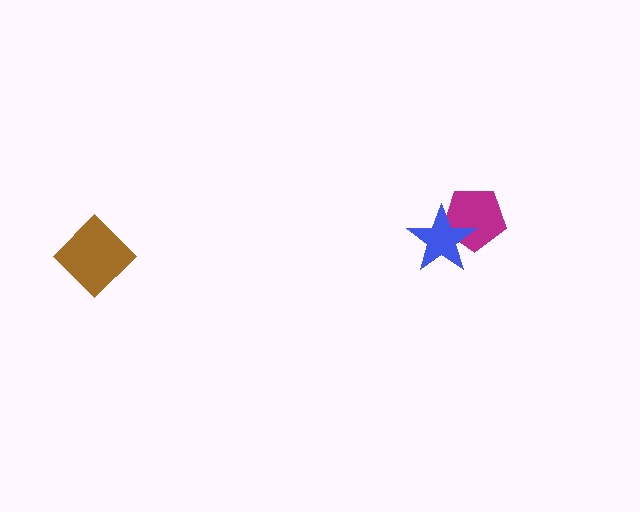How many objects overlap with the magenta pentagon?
1 object overlaps with the magenta pentagon.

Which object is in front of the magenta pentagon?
The blue star is in front of the magenta pentagon.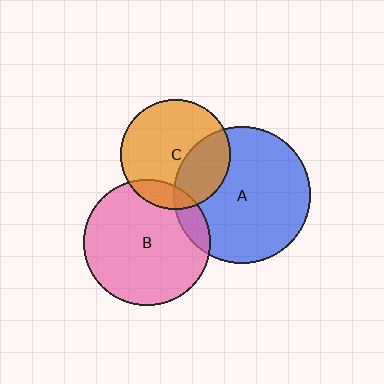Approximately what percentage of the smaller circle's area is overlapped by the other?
Approximately 15%.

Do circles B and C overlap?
Yes.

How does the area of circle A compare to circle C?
Approximately 1.5 times.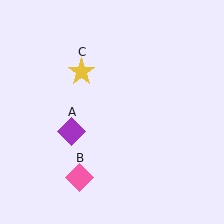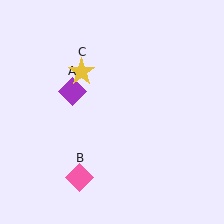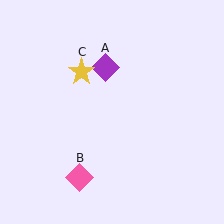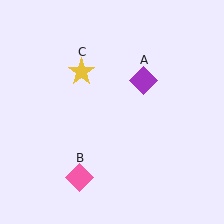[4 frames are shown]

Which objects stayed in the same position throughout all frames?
Pink diamond (object B) and yellow star (object C) remained stationary.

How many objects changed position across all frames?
1 object changed position: purple diamond (object A).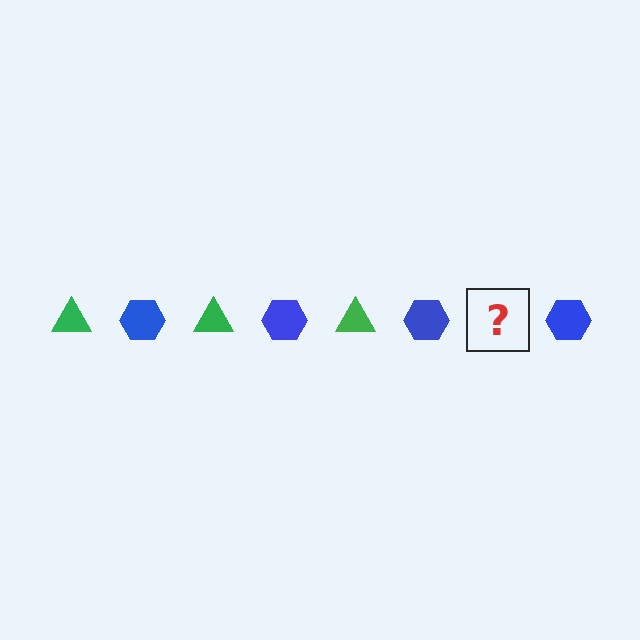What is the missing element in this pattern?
The missing element is a green triangle.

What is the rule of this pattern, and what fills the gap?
The rule is that the pattern alternates between green triangle and blue hexagon. The gap should be filled with a green triangle.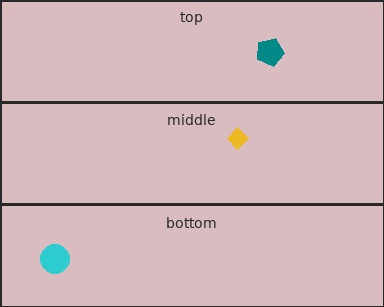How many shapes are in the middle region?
1.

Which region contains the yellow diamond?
The middle region.